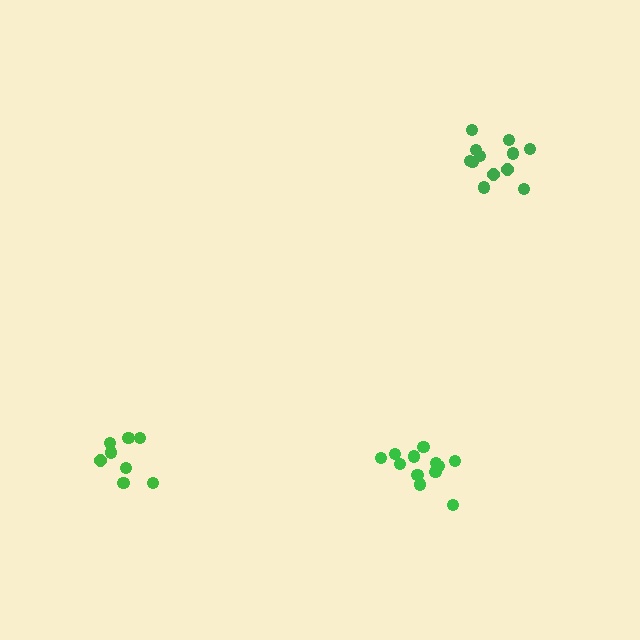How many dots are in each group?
Group 1: 8 dots, Group 2: 12 dots, Group 3: 12 dots (32 total).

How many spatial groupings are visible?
There are 3 spatial groupings.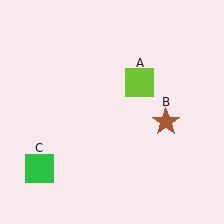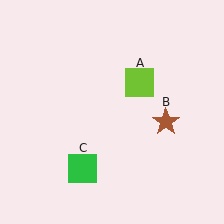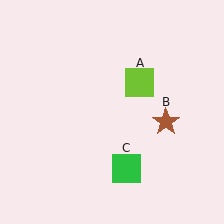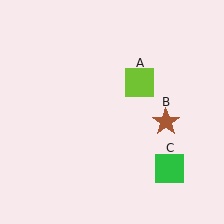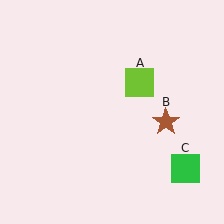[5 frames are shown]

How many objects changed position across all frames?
1 object changed position: green square (object C).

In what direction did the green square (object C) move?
The green square (object C) moved right.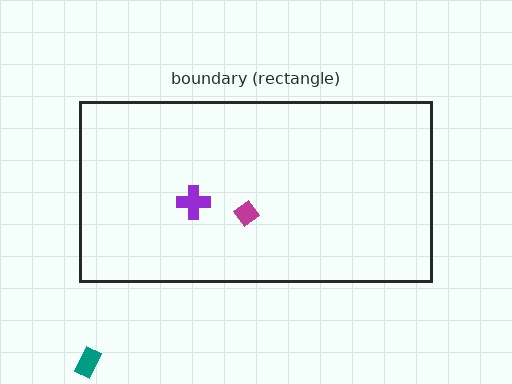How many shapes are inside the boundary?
2 inside, 1 outside.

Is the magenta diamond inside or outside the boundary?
Inside.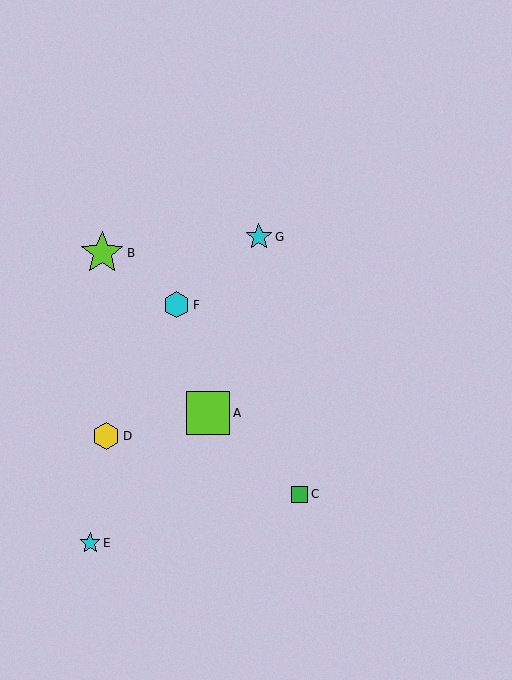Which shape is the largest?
The lime square (labeled A) is the largest.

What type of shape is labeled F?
Shape F is a cyan hexagon.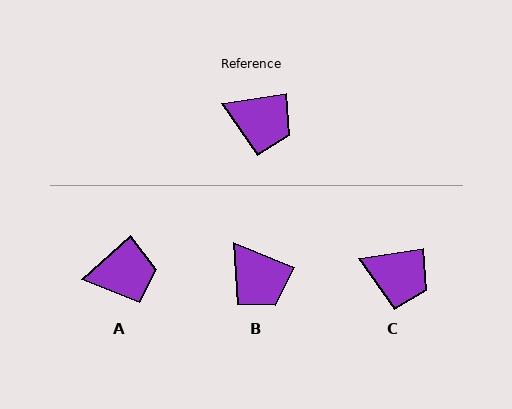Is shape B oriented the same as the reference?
No, it is off by about 32 degrees.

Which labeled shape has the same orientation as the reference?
C.